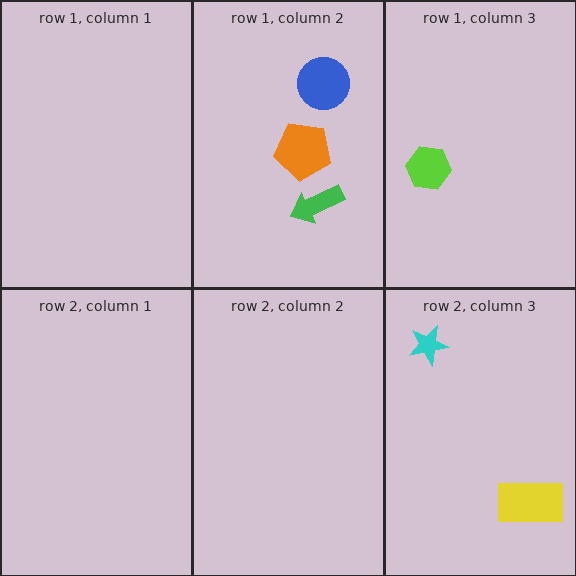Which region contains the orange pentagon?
The row 1, column 2 region.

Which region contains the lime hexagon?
The row 1, column 3 region.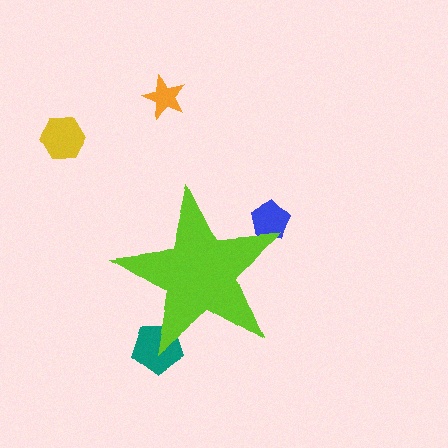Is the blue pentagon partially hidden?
Yes, the blue pentagon is partially hidden behind the lime star.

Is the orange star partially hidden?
No, the orange star is fully visible.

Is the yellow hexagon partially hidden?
No, the yellow hexagon is fully visible.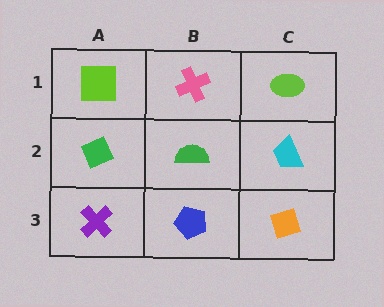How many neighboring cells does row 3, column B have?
3.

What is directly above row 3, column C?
A cyan trapezoid.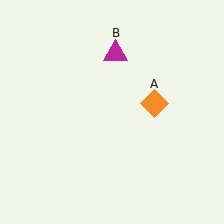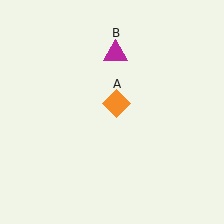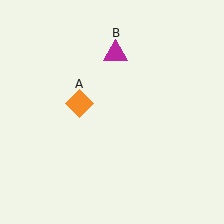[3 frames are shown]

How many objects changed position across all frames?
1 object changed position: orange diamond (object A).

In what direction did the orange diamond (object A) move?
The orange diamond (object A) moved left.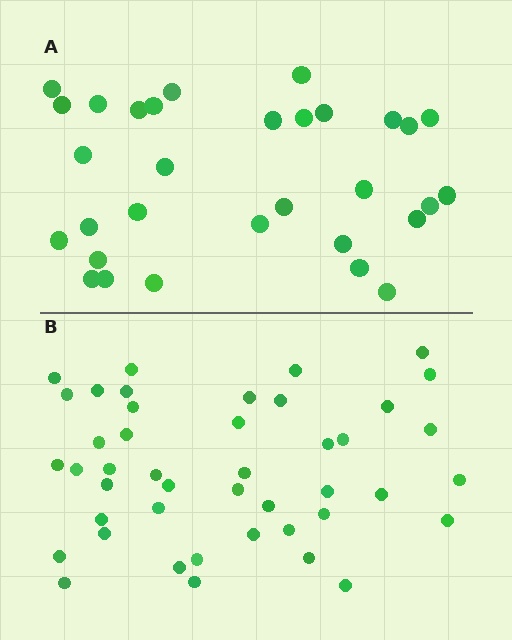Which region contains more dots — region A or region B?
Region B (the bottom region) has more dots.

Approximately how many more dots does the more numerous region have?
Region B has approximately 15 more dots than region A.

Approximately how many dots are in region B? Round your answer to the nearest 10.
About 40 dots. (The exact count is 44, which rounds to 40.)